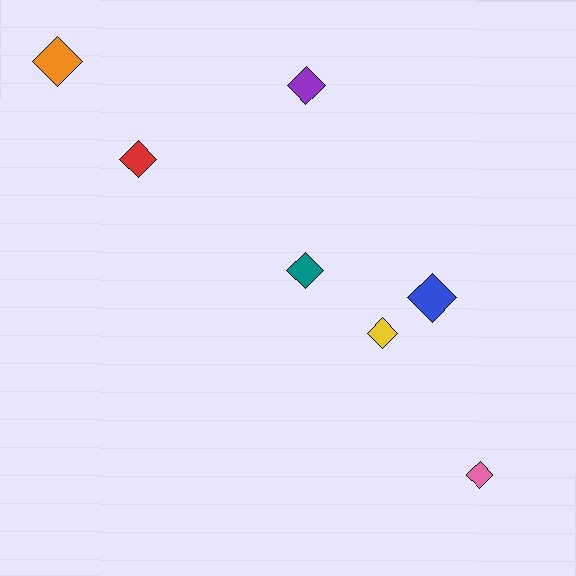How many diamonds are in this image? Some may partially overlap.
There are 7 diamonds.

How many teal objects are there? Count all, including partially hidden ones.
There is 1 teal object.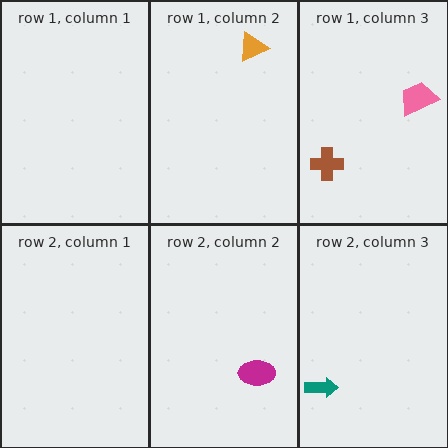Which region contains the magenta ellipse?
The row 2, column 2 region.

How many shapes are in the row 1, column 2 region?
1.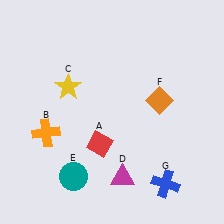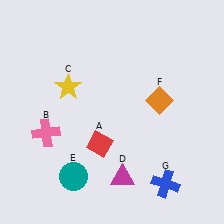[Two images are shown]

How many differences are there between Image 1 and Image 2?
There is 1 difference between the two images.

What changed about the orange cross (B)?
In Image 1, B is orange. In Image 2, it changed to pink.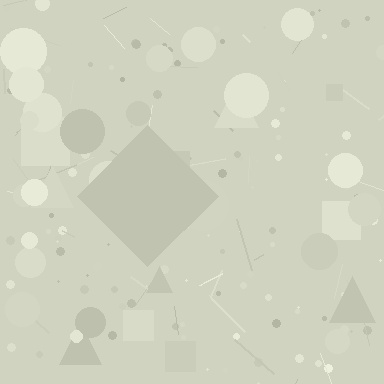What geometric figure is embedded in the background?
A diamond is embedded in the background.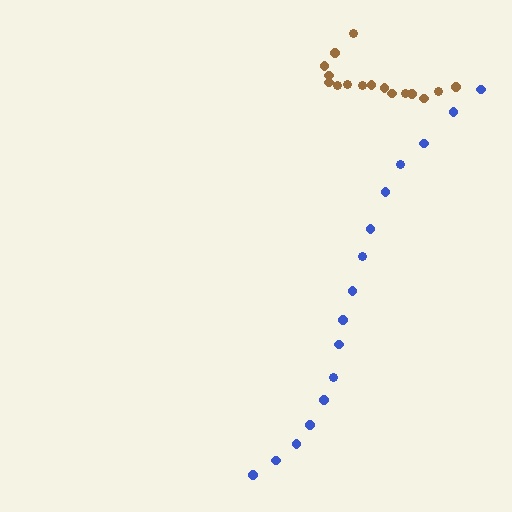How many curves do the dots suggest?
There are 2 distinct paths.